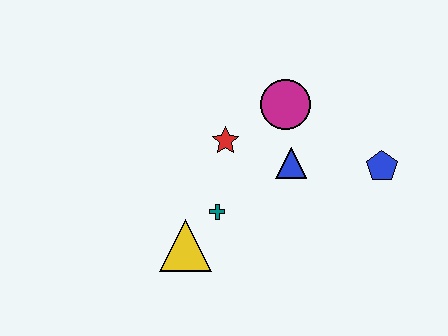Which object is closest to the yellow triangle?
The teal cross is closest to the yellow triangle.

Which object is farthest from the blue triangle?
The yellow triangle is farthest from the blue triangle.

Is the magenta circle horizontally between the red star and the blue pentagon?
Yes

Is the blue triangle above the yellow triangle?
Yes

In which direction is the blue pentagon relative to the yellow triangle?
The blue pentagon is to the right of the yellow triangle.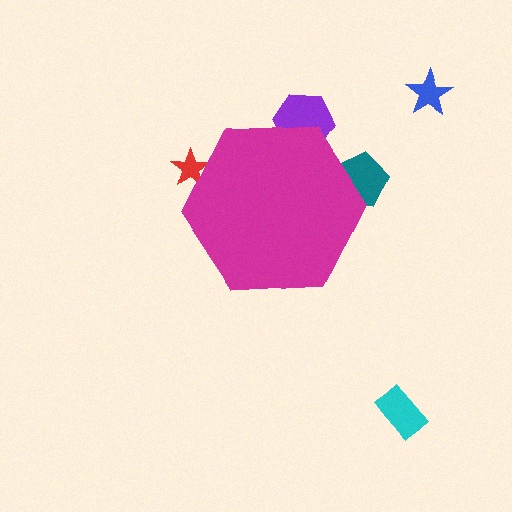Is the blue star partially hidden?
No, the blue star is fully visible.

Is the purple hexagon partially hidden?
Yes, the purple hexagon is partially hidden behind the magenta hexagon.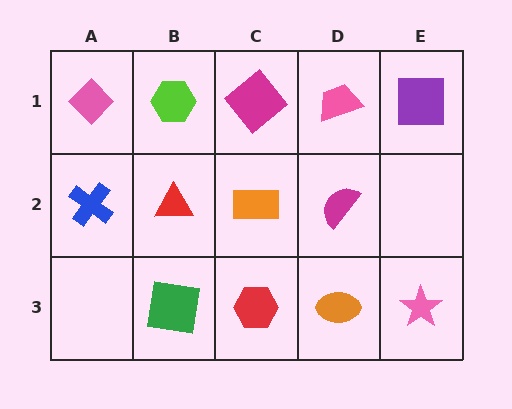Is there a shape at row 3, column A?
No, that cell is empty.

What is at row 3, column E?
A pink star.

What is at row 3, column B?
A green square.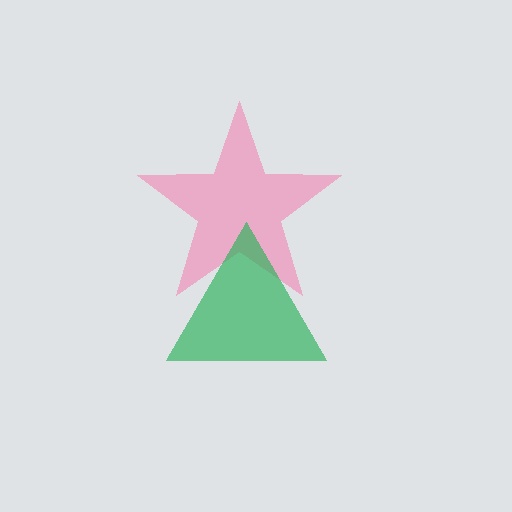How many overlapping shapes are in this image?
There are 2 overlapping shapes in the image.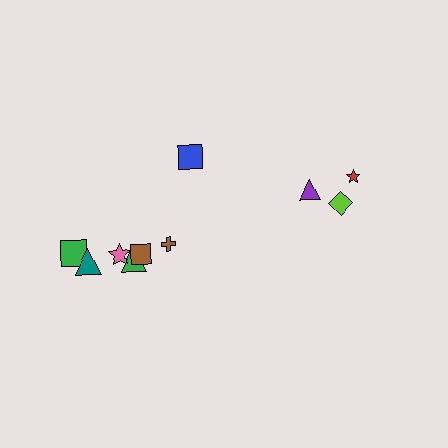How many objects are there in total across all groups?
There are 10 objects.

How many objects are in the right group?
There are 3 objects.